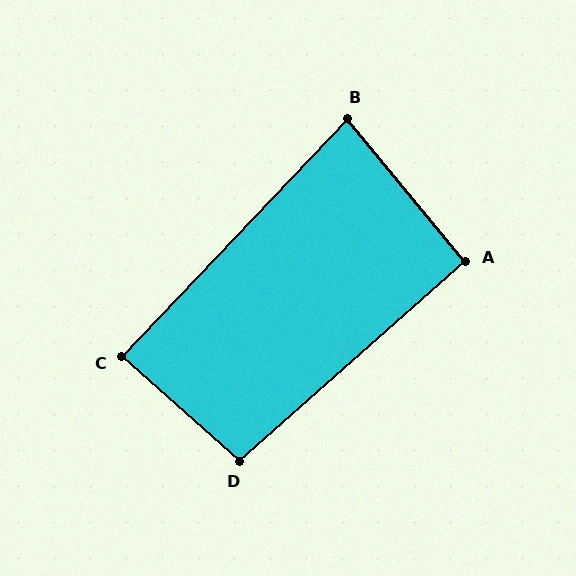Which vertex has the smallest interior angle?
B, at approximately 83 degrees.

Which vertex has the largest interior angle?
D, at approximately 97 degrees.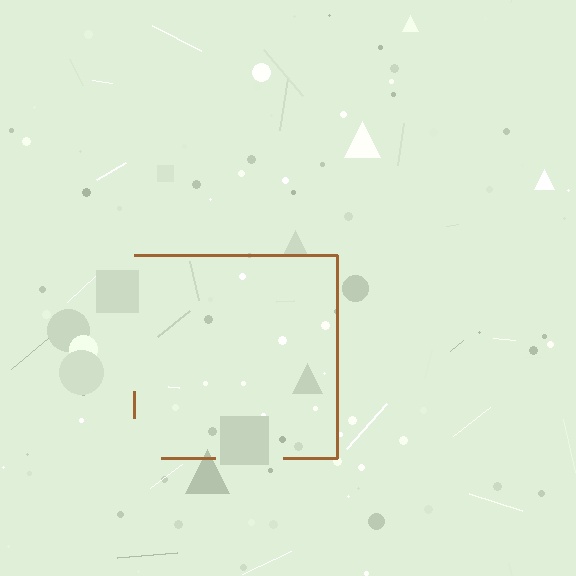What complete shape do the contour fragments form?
The contour fragments form a square.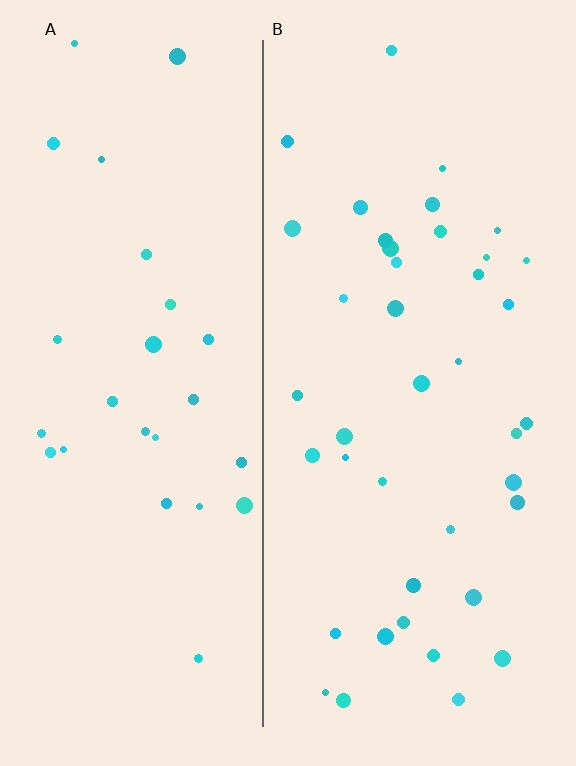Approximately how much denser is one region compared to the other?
Approximately 1.5× — region B over region A.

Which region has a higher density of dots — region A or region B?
B (the right).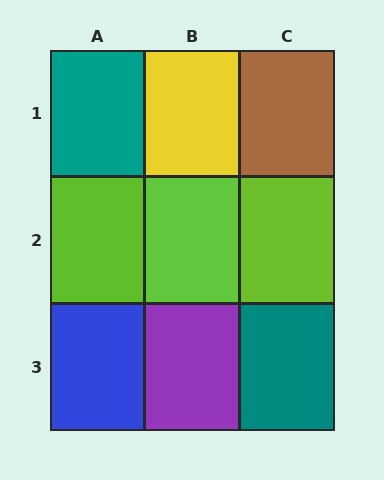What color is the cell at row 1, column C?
Brown.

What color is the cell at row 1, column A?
Teal.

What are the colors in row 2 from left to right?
Lime, lime, lime.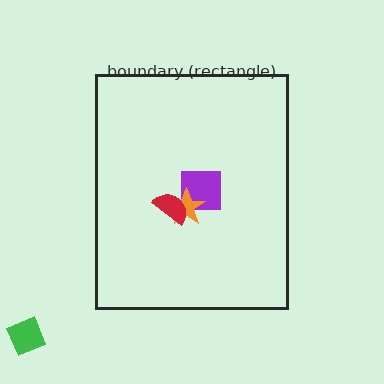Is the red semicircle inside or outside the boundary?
Inside.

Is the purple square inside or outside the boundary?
Inside.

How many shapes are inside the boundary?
3 inside, 1 outside.